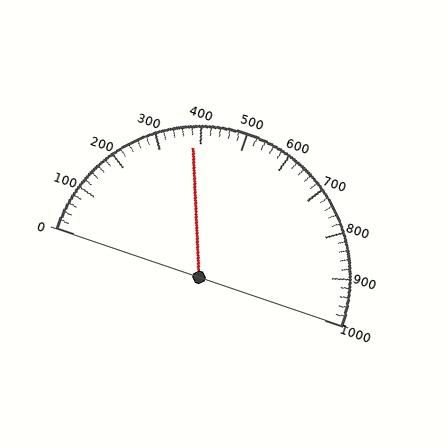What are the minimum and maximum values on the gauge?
The gauge ranges from 0 to 1000.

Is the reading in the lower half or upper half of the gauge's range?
The reading is in the lower half of the range (0 to 1000).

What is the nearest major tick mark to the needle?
The nearest major tick mark is 400.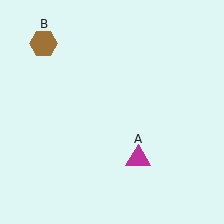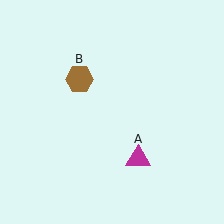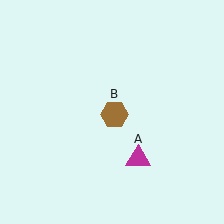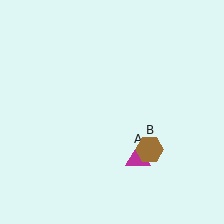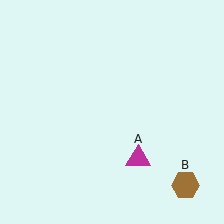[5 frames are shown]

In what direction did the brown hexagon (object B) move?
The brown hexagon (object B) moved down and to the right.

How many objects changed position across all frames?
1 object changed position: brown hexagon (object B).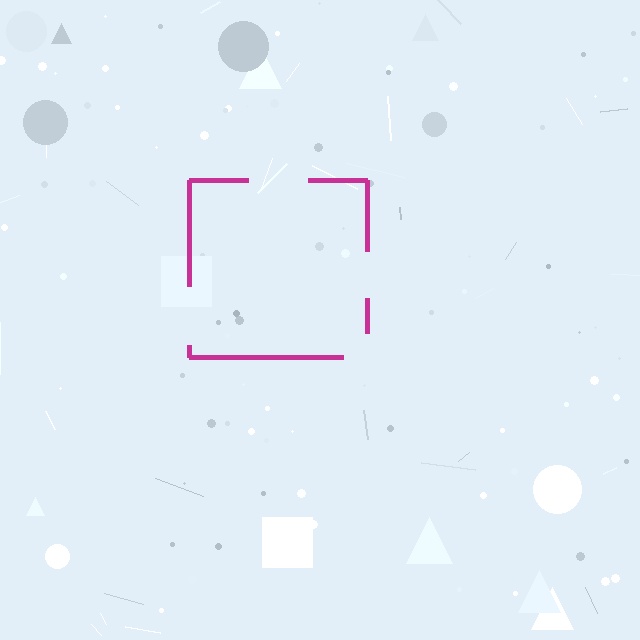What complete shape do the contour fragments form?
The contour fragments form a square.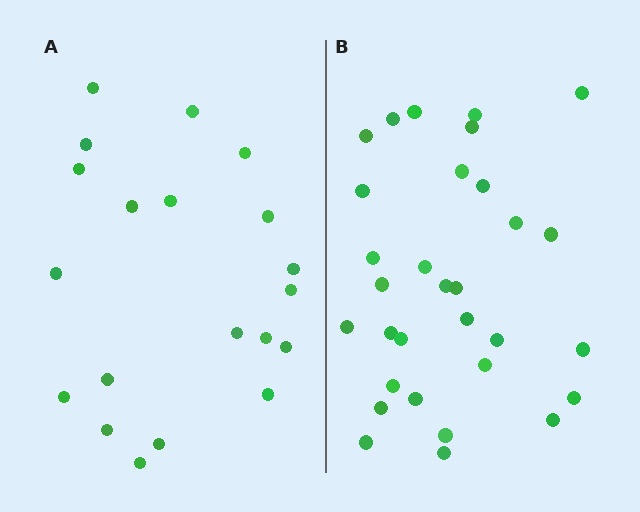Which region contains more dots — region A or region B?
Region B (the right region) has more dots.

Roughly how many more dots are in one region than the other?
Region B has roughly 12 or so more dots than region A.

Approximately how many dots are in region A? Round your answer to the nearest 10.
About 20 dots.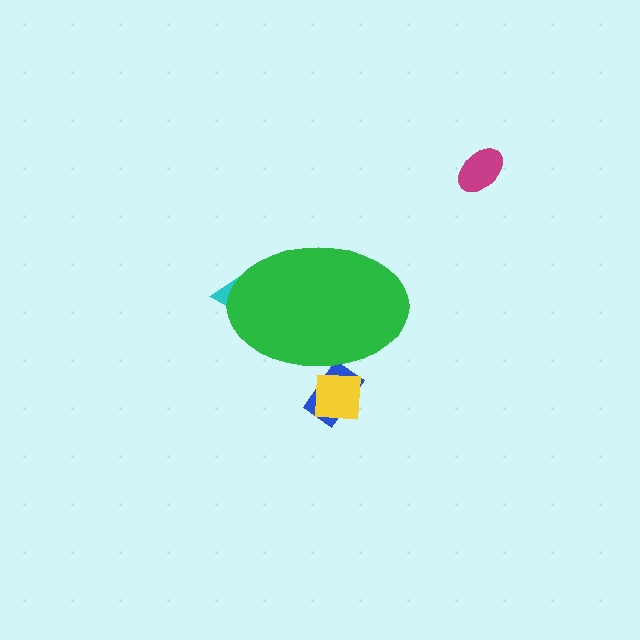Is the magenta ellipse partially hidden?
No, the magenta ellipse is fully visible.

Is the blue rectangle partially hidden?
Yes, the blue rectangle is partially hidden behind the green ellipse.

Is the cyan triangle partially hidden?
Yes, the cyan triangle is partially hidden behind the green ellipse.